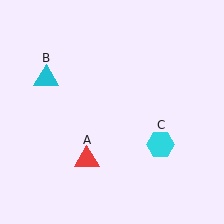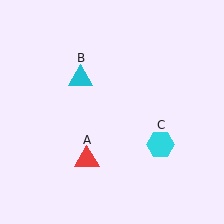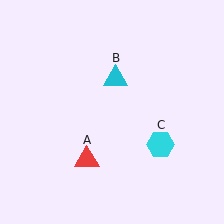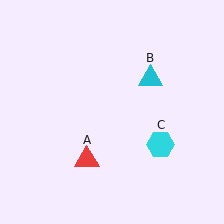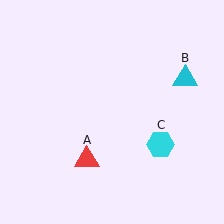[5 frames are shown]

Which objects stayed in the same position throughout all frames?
Red triangle (object A) and cyan hexagon (object C) remained stationary.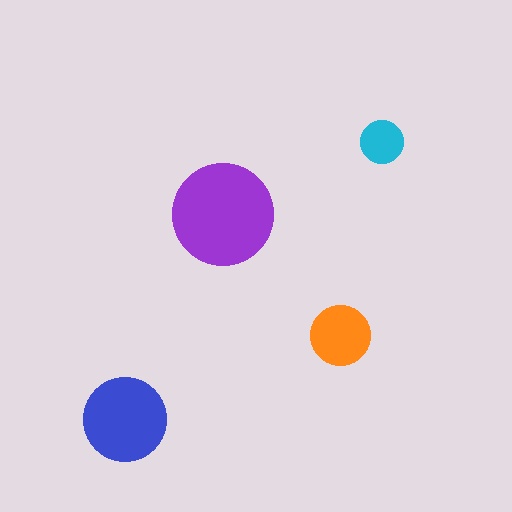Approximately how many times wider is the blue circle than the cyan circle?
About 2 times wider.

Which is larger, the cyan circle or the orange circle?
The orange one.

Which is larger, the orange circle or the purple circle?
The purple one.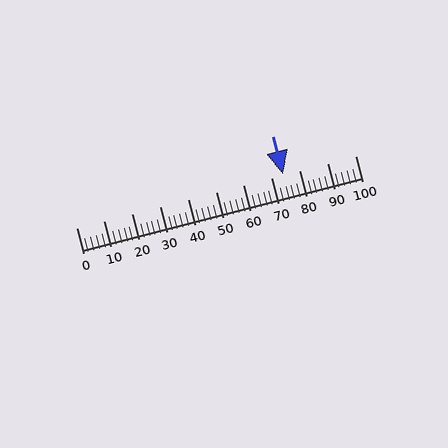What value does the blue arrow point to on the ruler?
The blue arrow points to approximately 74.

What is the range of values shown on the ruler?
The ruler shows values from 0 to 100.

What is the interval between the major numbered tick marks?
The major tick marks are spaced 10 units apart.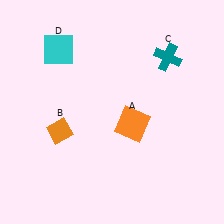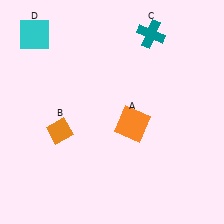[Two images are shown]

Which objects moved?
The objects that moved are: the teal cross (C), the cyan square (D).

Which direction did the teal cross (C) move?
The teal cross (C) moved up.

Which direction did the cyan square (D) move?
The cyan square (D) moved left.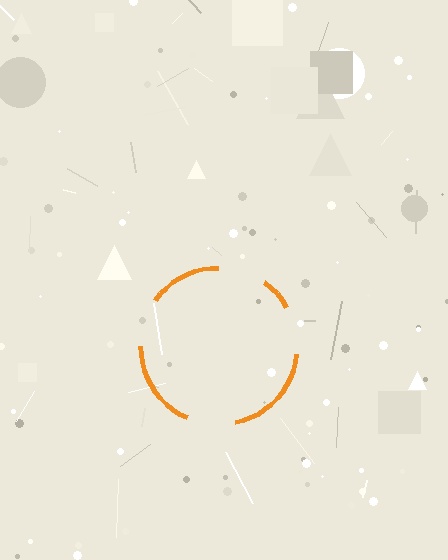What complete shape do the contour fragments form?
The contour fragments form a circle.